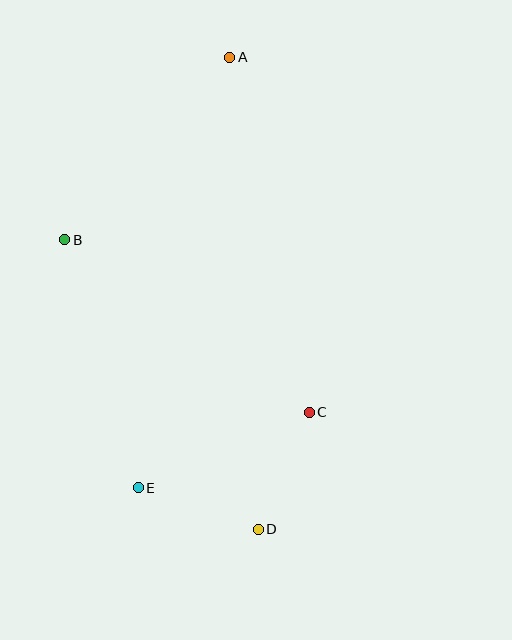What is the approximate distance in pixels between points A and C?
The distance between A and C is approximately 364 pixels.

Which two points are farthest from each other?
Points A and D are farthest from each other.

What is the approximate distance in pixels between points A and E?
The distance between A and E is approximately 440 pixels.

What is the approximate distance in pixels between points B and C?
The distance between B and C is approximately 299 pixels.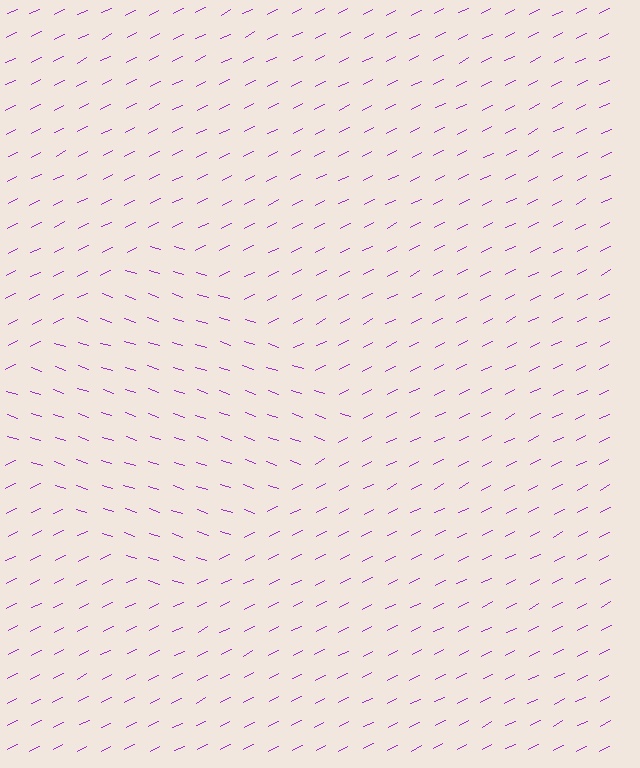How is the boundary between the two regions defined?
The boundary is defined purely by a change in line orientation (approximately 45 degrees difference). All lines are the same color and thickness.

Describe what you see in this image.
The image is filled with small purple line segments. A diamond region in the image has lines oriented differently from the surrounding lines, creating a visible texture boundary.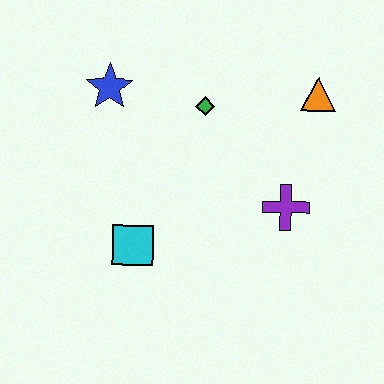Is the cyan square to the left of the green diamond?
Yes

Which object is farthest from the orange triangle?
The cyan square is farthest from the orange triangle.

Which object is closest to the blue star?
The green diamond is closest to the blue star.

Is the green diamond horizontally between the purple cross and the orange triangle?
No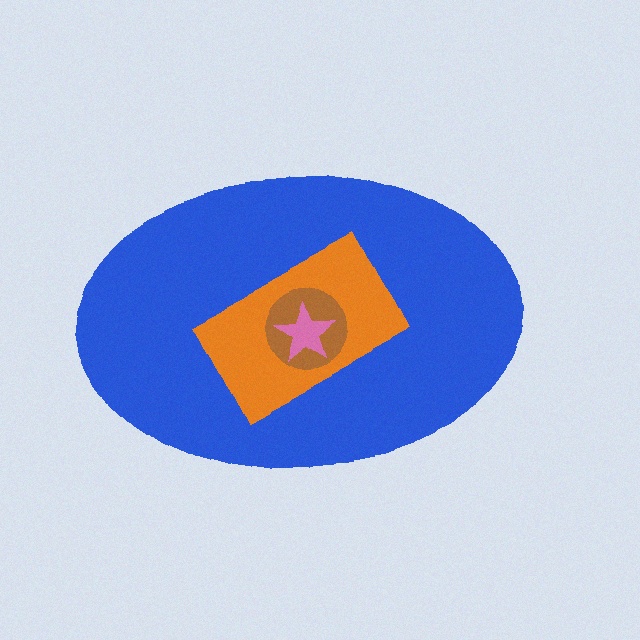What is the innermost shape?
The pink star.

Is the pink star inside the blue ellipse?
Yes.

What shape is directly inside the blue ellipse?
The orange rectangle.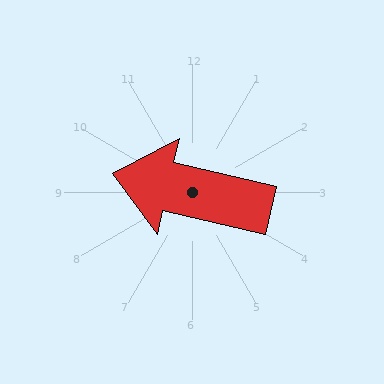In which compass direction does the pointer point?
West.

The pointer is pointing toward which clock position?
Roughly 9 o'clock.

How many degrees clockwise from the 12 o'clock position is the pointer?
Approximately 283 degrees.